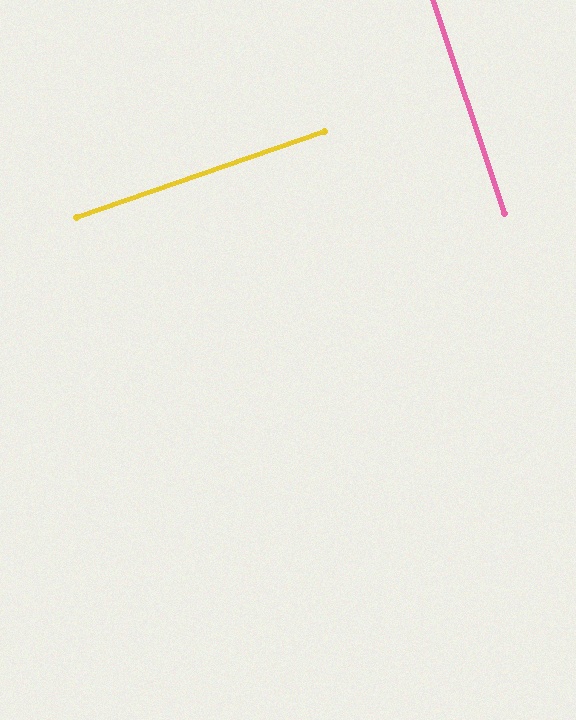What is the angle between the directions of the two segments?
Approximately 89 degrees.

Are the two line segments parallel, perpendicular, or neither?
Perpendicular — they meet at approximately 89°.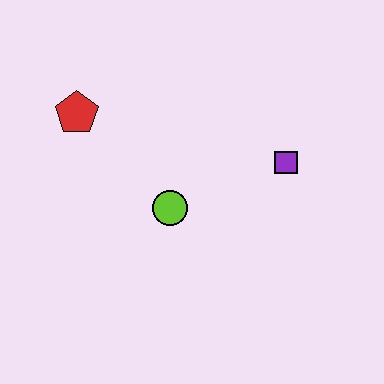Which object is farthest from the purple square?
The red pentagon is farthest from the purple square.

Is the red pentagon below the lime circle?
No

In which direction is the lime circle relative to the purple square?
The lime circle is to the left of the purple square.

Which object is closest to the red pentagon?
The lime circle is closest to the red pentagon.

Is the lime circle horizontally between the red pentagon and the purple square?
Yes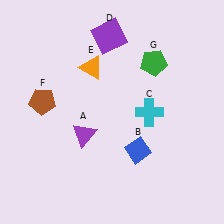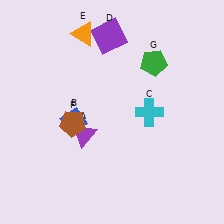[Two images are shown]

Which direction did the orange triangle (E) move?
The orange triangle (E) moved up.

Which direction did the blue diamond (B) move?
The blue diamond (B) moved left.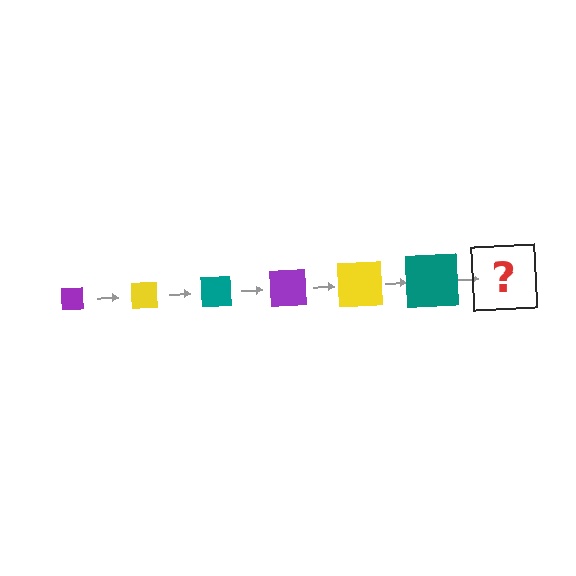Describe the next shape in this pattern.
It should be a purple square, larger than the previous one.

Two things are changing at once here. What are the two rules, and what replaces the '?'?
The two rules are that the square grows larger each step and the color cycles through purple, yellow, and teal. The '?' should be a purple square, larger than the previous one.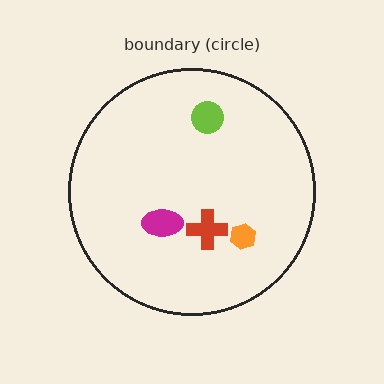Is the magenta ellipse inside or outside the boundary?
Inside.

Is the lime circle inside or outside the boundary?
Inside.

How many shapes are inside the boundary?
4 inside, 0 outside.